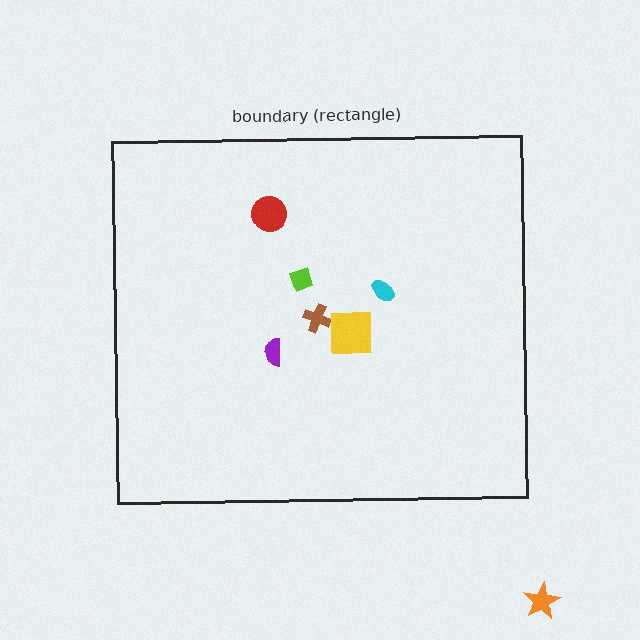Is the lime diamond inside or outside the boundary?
Inside.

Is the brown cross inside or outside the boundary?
Inside.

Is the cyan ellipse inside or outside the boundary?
Inside.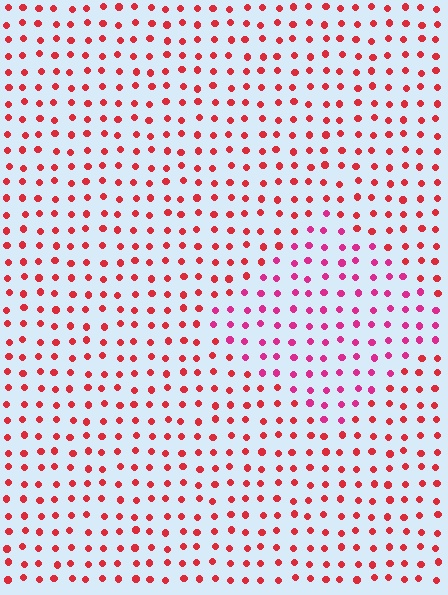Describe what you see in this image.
The image is filled with small red elements in a uniform arrangement. A diamond-shaped region is visible where the elements are tinted to a slightly different hue, forming a subtle color boundary.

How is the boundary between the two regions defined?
The boundary is defined purely by a slight shift in hue (about 29 degrees). Spacing, size, and orientation are identical on both sides.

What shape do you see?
I see a diamond.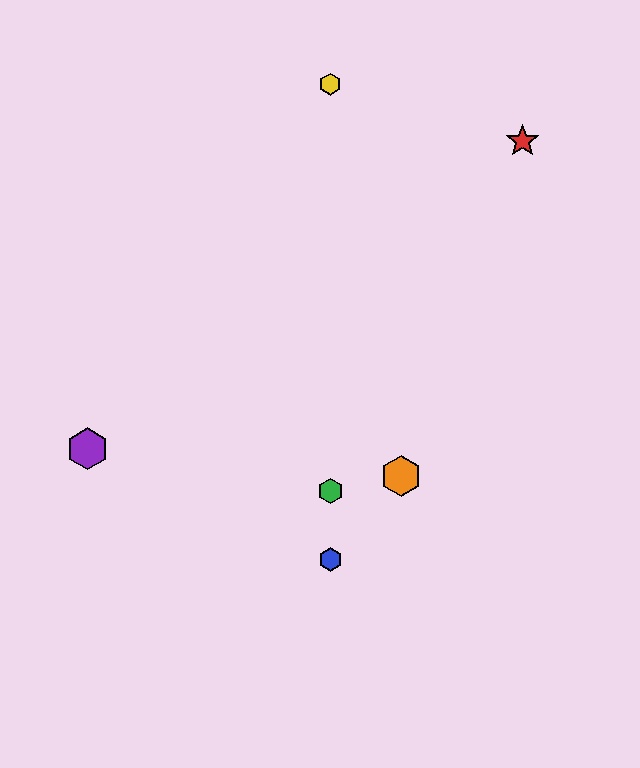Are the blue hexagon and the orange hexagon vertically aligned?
No, the blue hexagon is at x≈330 and the orange hexagon is at x≈401.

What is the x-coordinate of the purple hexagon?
The purple hexagon is at x≈87.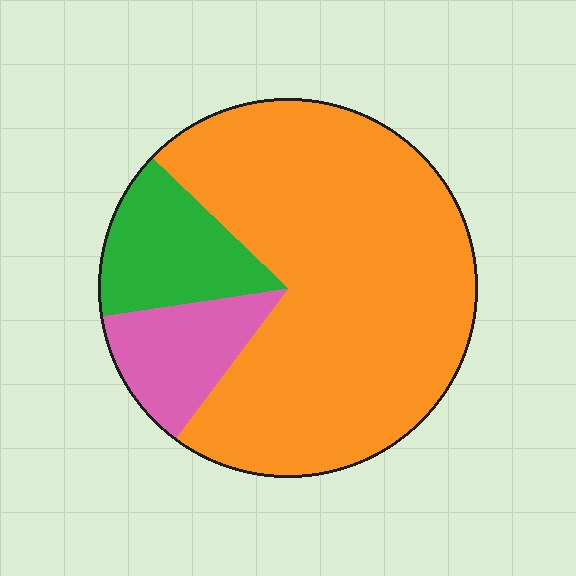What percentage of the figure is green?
Green takes up about one sixth (1/6) of the figure.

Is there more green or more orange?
Orange.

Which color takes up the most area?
Orange, at roughly 75%.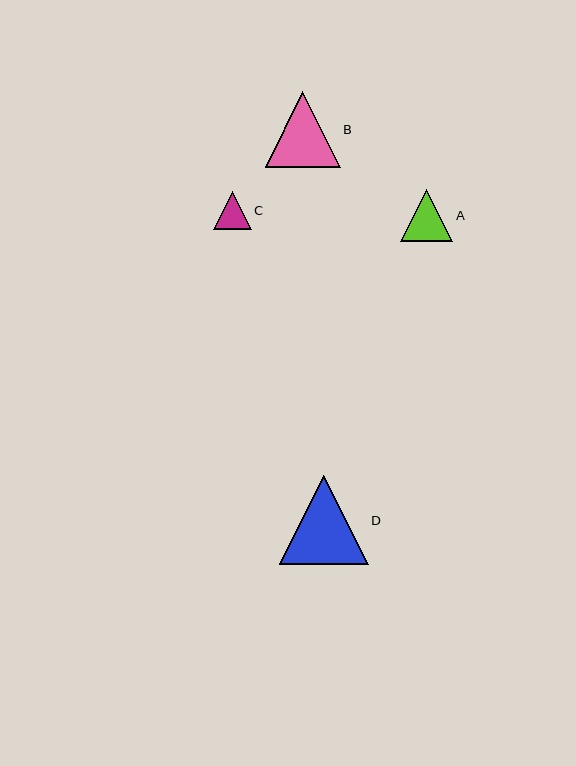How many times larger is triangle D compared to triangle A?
Triangle D is approximately 1.7 times the size of triangle A.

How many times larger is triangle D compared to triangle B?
Triangle D is approximately 1.2 times the size of triangle B.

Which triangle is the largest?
Triangle D is the largest with a size of approximately 89 pixels.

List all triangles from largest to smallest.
From largest to smallest: D, B, A, C.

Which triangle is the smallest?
Triangle C is the smallest with a size of approximately 38 pixels.